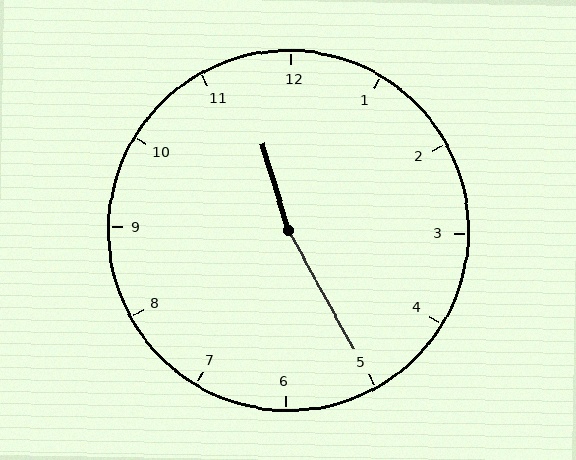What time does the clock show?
11:25.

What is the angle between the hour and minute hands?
Approximately 168 degrees.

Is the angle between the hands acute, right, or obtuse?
It is obtuse.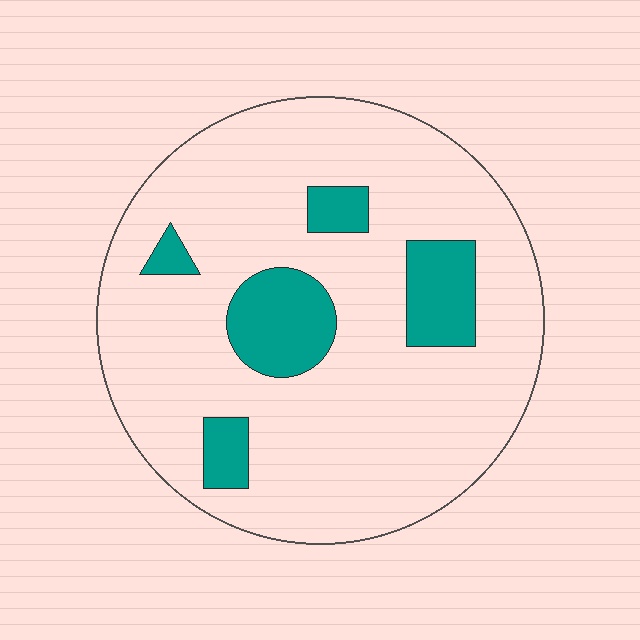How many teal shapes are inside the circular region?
5.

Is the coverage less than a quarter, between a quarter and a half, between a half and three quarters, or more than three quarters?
Less than a quarter.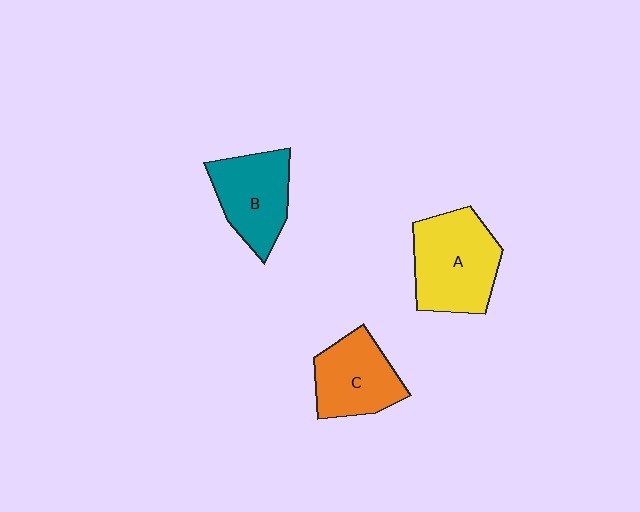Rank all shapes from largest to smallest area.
From largest to smallest: A (yellow), B (teal), C (orange).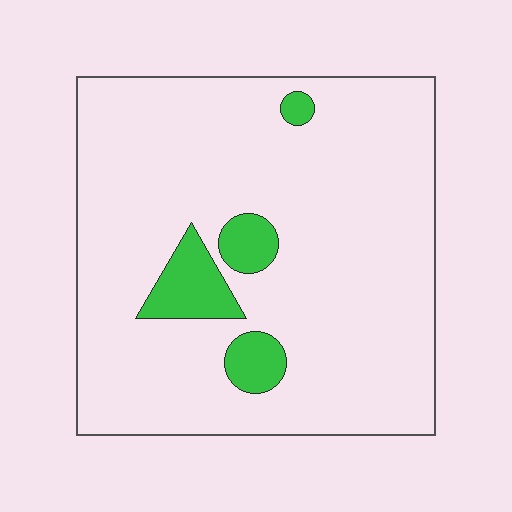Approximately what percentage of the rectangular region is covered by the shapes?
Approximately 10%.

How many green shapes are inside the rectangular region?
4.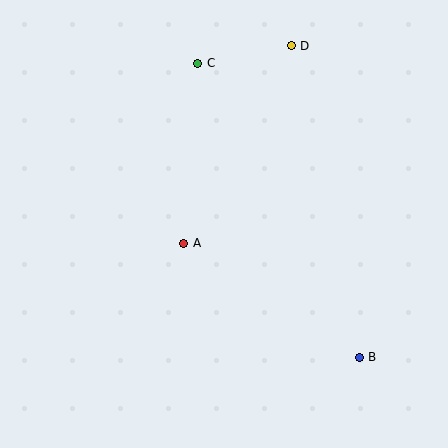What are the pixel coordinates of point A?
Point A is at (184, 243).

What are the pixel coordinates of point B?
Point B is at (359, 357).